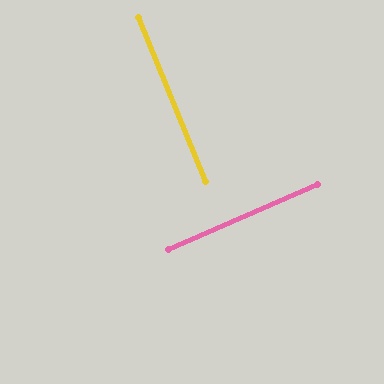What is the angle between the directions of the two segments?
Approximately 88 degrees.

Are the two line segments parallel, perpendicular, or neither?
Perpendicular — they meet at approximately 88°.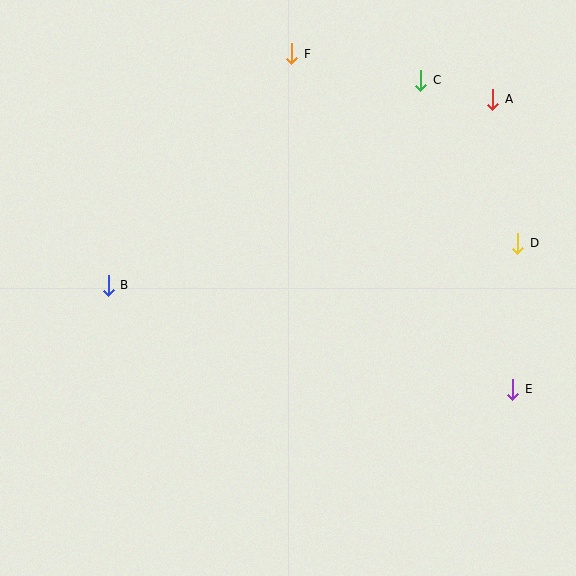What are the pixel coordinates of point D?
Point D is at (518, 243).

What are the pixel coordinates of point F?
Point F is at (292, 54).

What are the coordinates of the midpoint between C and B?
The midpoint between C and B is at (264, 183).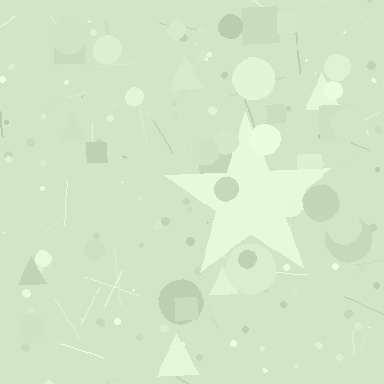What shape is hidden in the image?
A star is hidden in the image.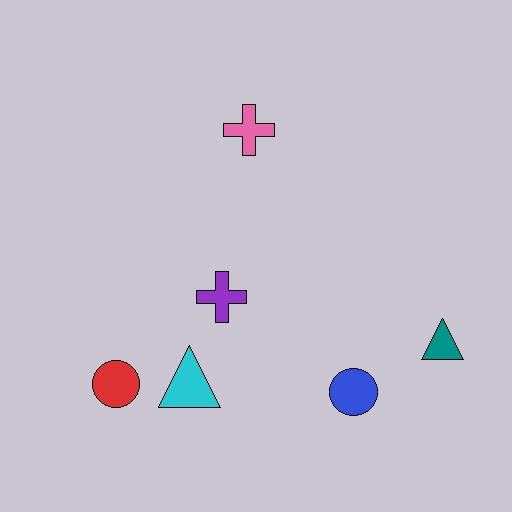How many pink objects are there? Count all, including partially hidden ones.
There is 1 pink object.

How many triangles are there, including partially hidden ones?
There are 2 triangles.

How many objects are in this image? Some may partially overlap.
There are 6 objects.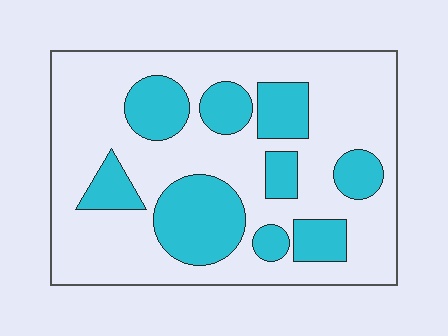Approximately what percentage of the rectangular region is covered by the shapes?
Approximately 30%.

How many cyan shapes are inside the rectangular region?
9.